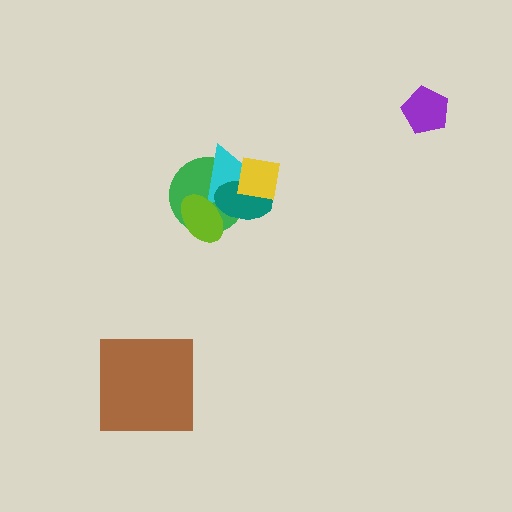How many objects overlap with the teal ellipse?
4 objects overlap with the teal ellipse.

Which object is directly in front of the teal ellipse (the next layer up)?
The lime ellipse is directly in front of the teal ellipse.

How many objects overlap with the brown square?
0 objects overlap with the brown square.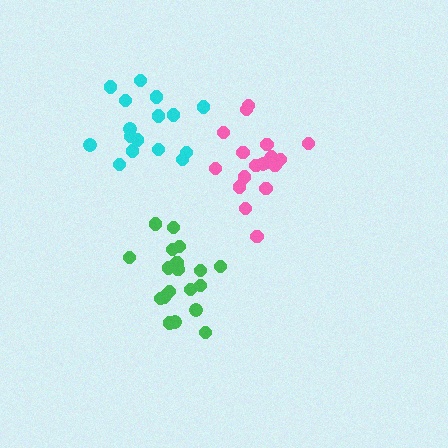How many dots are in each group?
Group 1: 16 dots, Group 2: 20 dots, Group 3: 18 dots (54 total).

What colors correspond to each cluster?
The clusters are colored: cyan, green, pink.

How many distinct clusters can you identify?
There are 3 distinct clusters.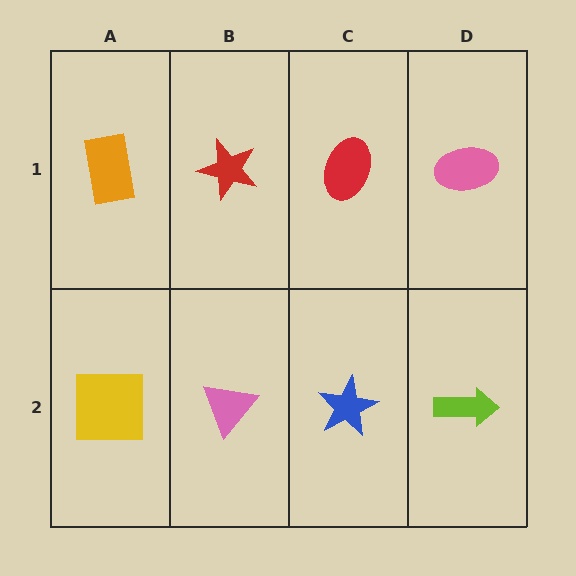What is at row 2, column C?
A blue star.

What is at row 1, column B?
A red star.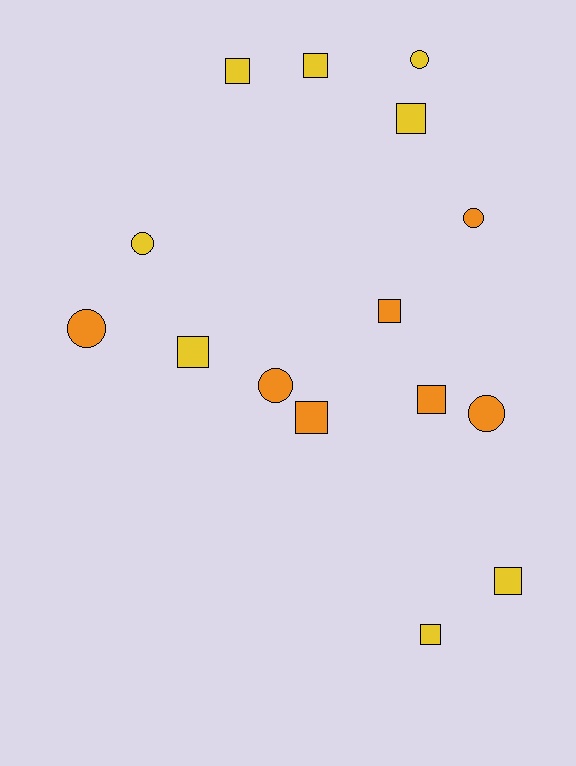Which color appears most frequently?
Yellow, with 8 objects.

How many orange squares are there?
There are 3 orange squares.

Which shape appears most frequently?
Square, with 9 objects.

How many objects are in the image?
There are 15 objects.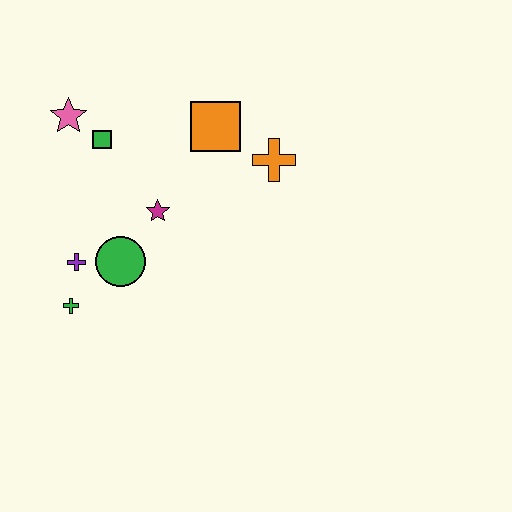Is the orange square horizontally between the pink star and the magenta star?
No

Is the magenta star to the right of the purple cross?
Yes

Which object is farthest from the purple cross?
The orange cross is farthest from the purple cross.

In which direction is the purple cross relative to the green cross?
The purple cross is above the green cross.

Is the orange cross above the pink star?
No